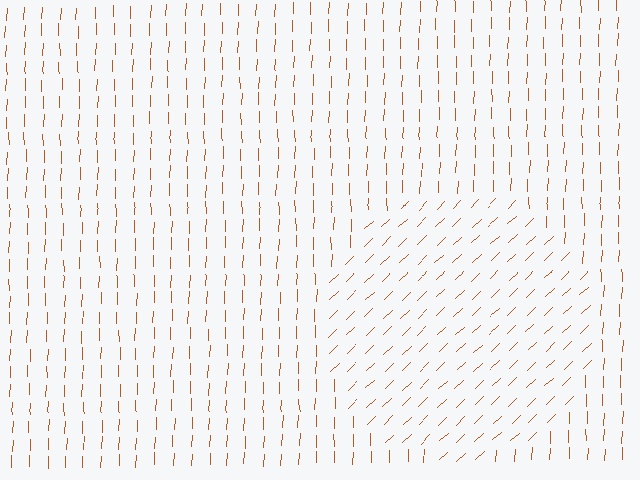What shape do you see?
I see a circle.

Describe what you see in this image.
The image is filled with small brown line segments. A circle region in the image has lines oriented differently from the surrounding lines, creating a visible texture boundary.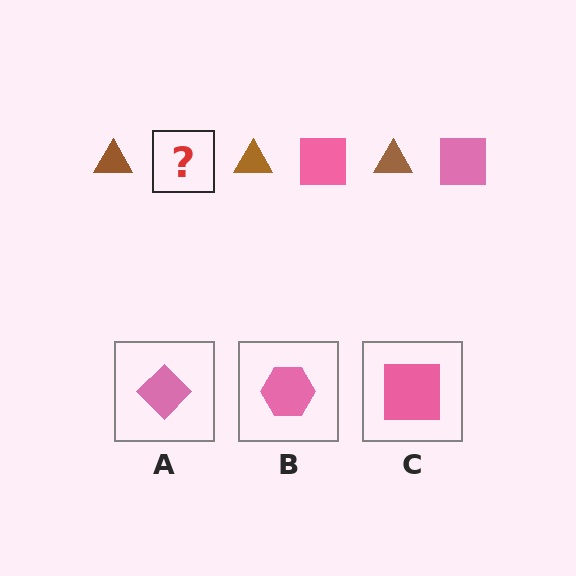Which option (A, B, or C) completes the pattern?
C.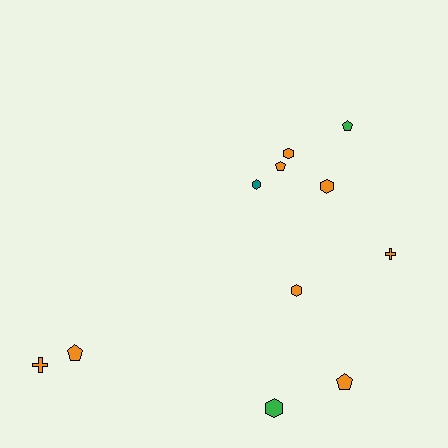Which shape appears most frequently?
Hexagon, with 5 objects.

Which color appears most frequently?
Orange, with 8 objects.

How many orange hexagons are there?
There are 3 orange hexagons.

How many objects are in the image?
There are 11 objects.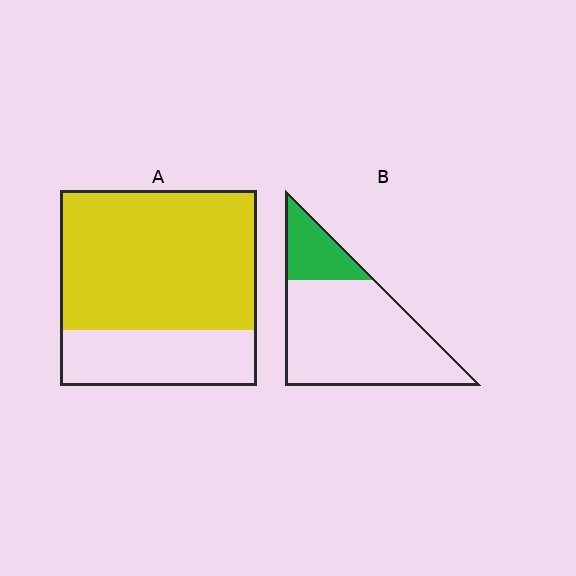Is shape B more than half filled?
No.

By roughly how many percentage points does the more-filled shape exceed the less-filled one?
By roughly 50 percentage points (A over B).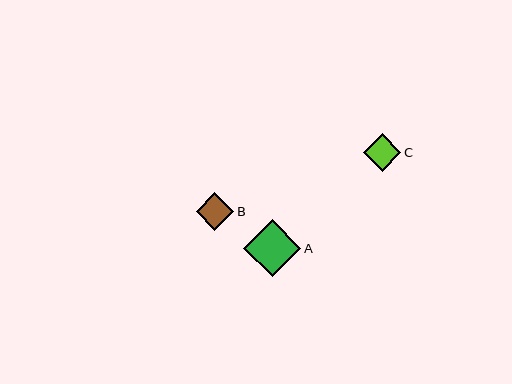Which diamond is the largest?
Diamond A is the largest with a size of approximately 57 pixels.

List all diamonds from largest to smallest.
From largest to smallest: A, C, B.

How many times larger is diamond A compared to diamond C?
Diamond A is approximately 1.5 times the size of diamond C.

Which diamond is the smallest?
Diamond B is the smallest with a size of approximately 37 pixels.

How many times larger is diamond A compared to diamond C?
Diamond A is approximately 1.5 times the size of diamond C.